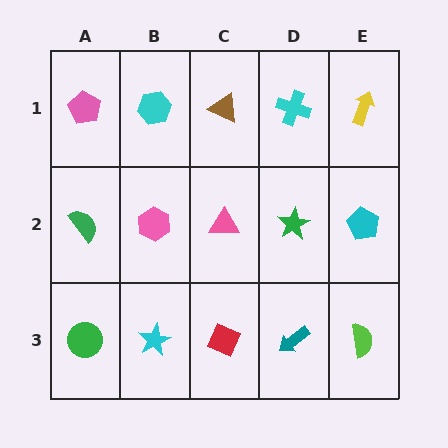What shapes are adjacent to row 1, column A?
A green semicircle (row 2, column A), a cyan hexagon (row 1, column B).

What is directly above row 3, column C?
A pink triangle.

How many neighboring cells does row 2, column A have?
3.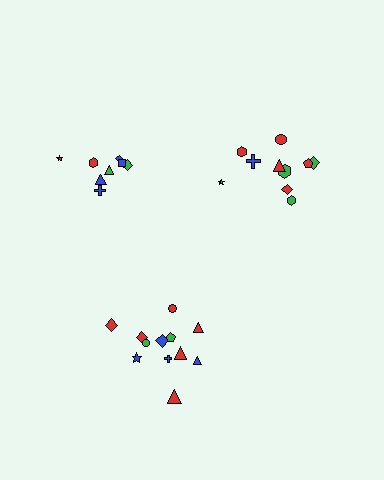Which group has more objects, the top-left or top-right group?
The top-right group.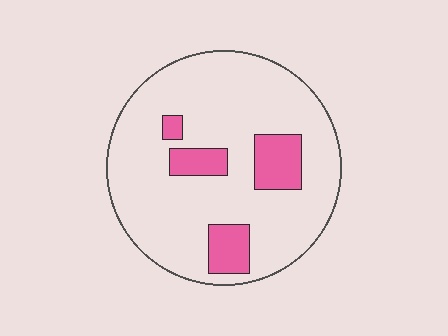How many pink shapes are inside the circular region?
4.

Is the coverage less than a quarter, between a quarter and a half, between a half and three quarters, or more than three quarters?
Less than a quarter.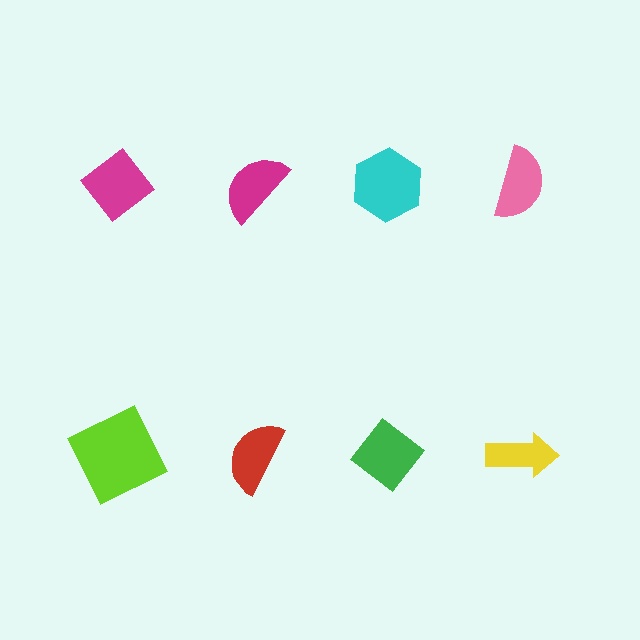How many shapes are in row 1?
4 shapes.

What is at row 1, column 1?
A magenta diamond.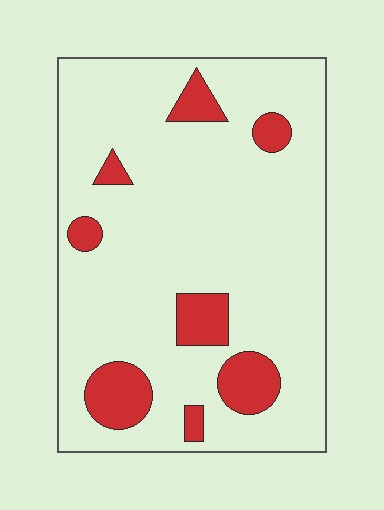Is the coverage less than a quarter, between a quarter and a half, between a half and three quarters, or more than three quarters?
Less than a quarter.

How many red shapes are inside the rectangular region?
8.